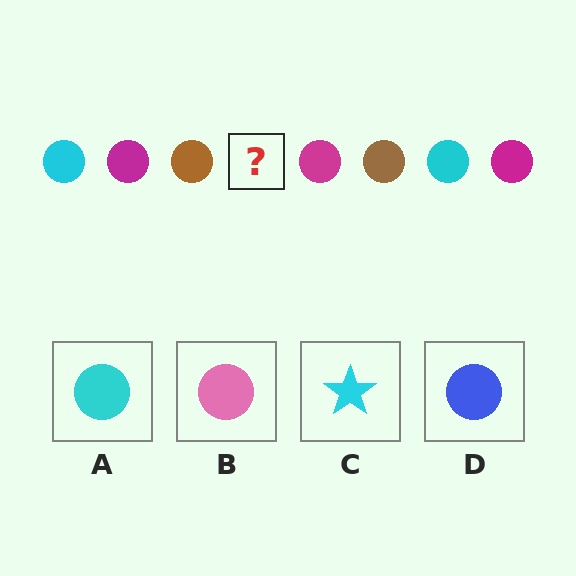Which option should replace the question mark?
Option A.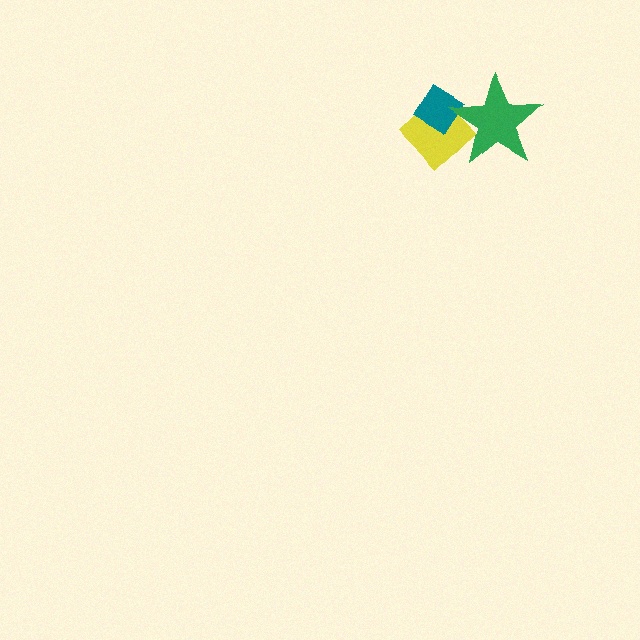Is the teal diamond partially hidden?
Yes, it is partially covered by another shape.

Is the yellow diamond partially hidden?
Yes, it is partially covered by another shape.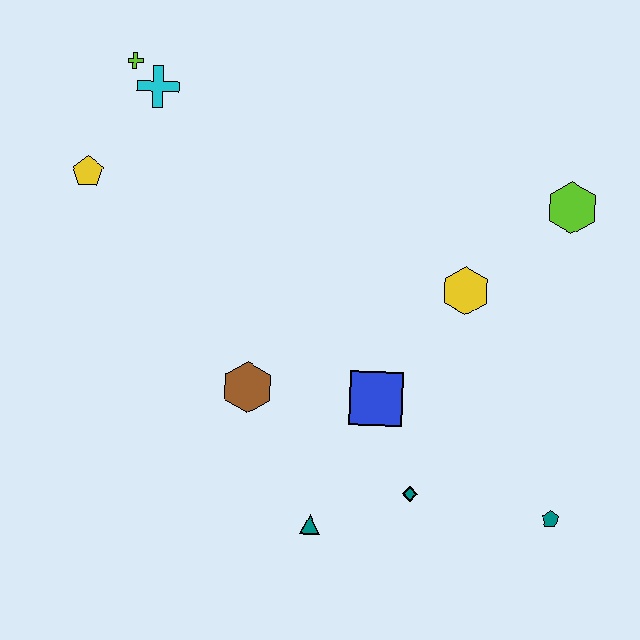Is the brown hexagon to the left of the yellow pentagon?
No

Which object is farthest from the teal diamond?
The lime cross is farthest from the teal diamond.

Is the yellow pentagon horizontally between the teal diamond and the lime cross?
No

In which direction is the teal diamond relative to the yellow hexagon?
The teal diamond is below the yellow hexagon.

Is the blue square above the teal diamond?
Yes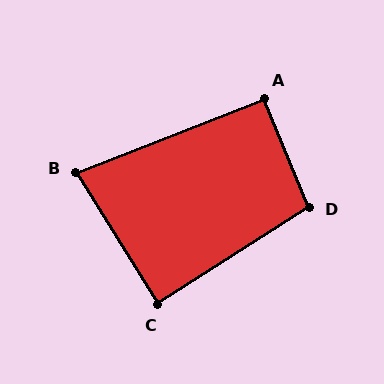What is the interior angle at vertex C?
Approximately 89 degrees (approximately right).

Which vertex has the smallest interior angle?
B, at approximately 80 degrees.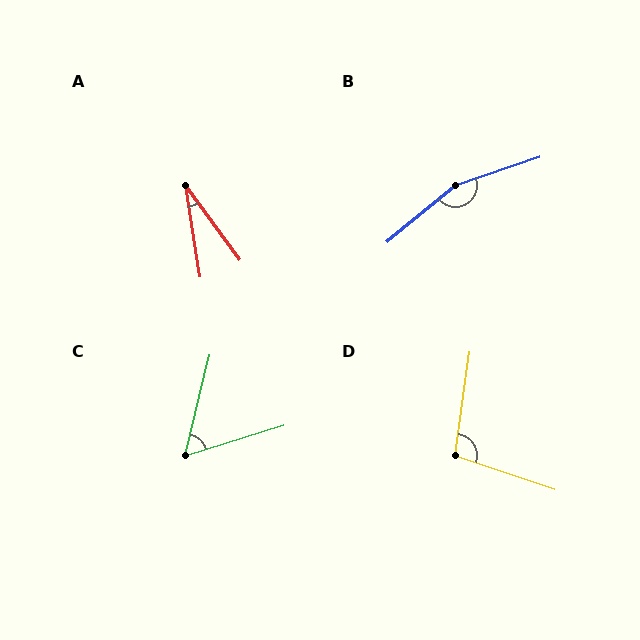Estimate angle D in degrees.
Approximately 101 degrees.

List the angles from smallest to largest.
A (27°), C (59°), D (101°), B (159°).